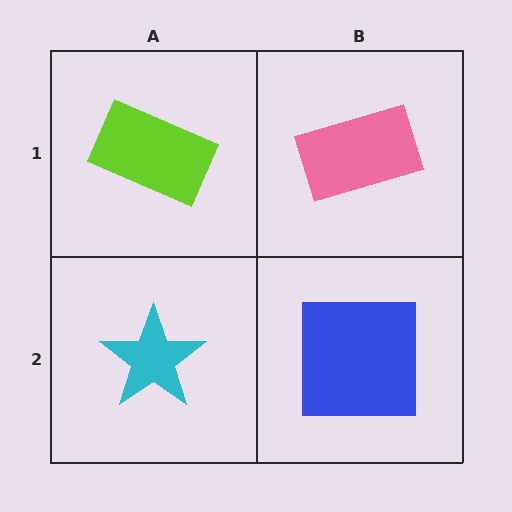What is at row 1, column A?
A lime rectangle.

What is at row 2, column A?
A cyan star.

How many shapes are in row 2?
2 shapes.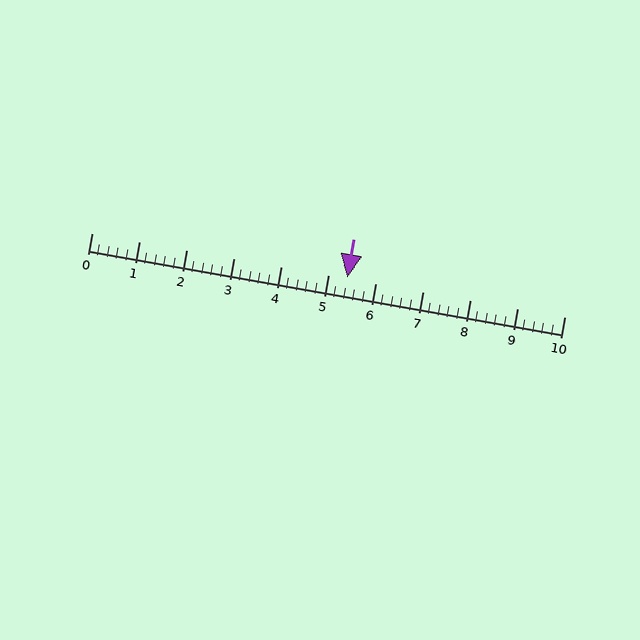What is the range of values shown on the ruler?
The ruler shows values from 0 to 10.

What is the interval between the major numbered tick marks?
The major tick marks are spaced 1 units apart.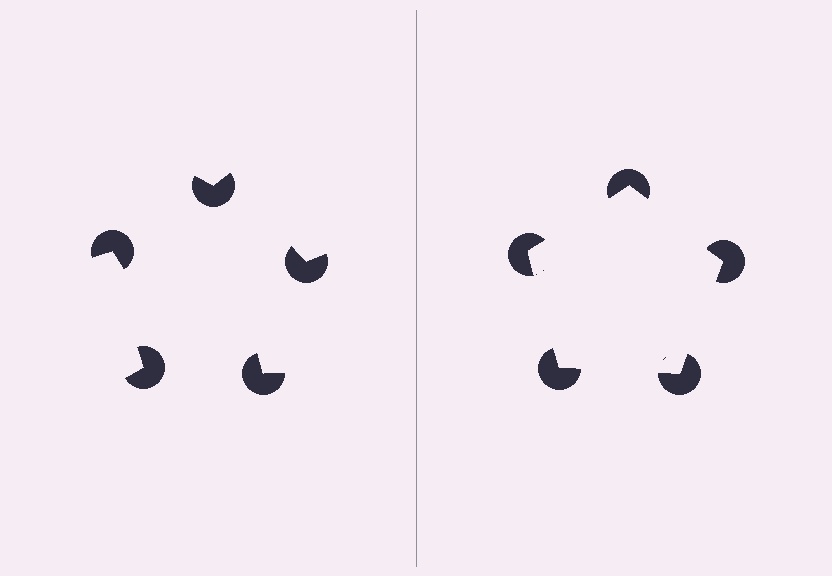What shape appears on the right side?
An illusory pentagon.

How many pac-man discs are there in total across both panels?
10 — 5 on each side.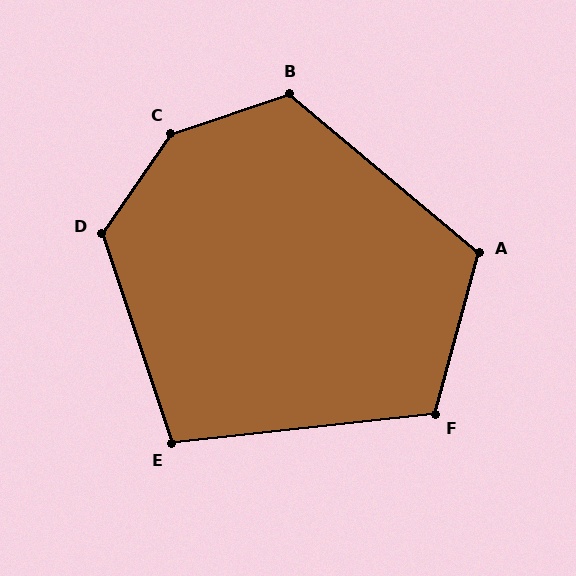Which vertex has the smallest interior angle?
E, at approximately 102 degrees.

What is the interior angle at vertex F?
Approximately 111 degrees (obtuse).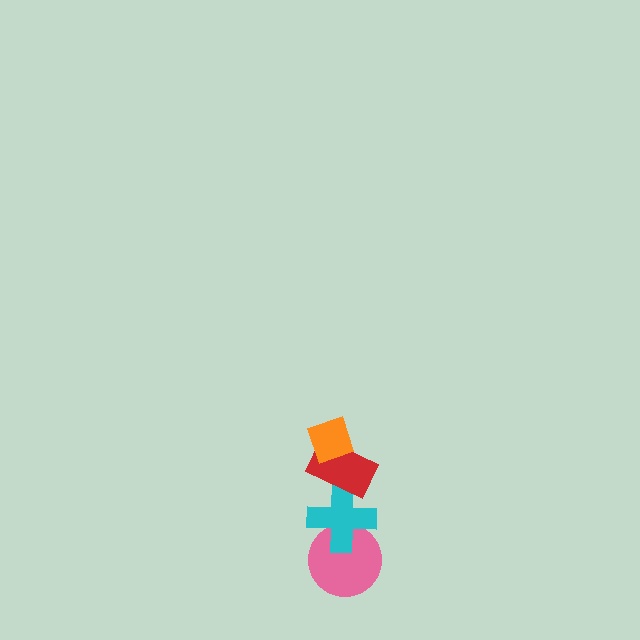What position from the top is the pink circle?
The pink circle is 4th from the top.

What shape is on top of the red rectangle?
The orange diamond is on top of the red rectangle.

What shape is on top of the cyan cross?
The red rectangle is on top of the cyan cross.